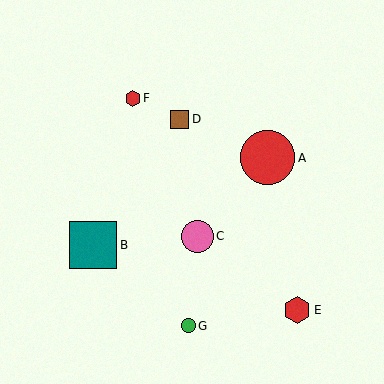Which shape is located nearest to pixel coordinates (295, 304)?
The red hexagon (labeled E) at (297, 310) is nearest to that location.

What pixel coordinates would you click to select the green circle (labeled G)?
Click at (189, 326) to select the green circle G.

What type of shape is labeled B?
Shape B is a teal square.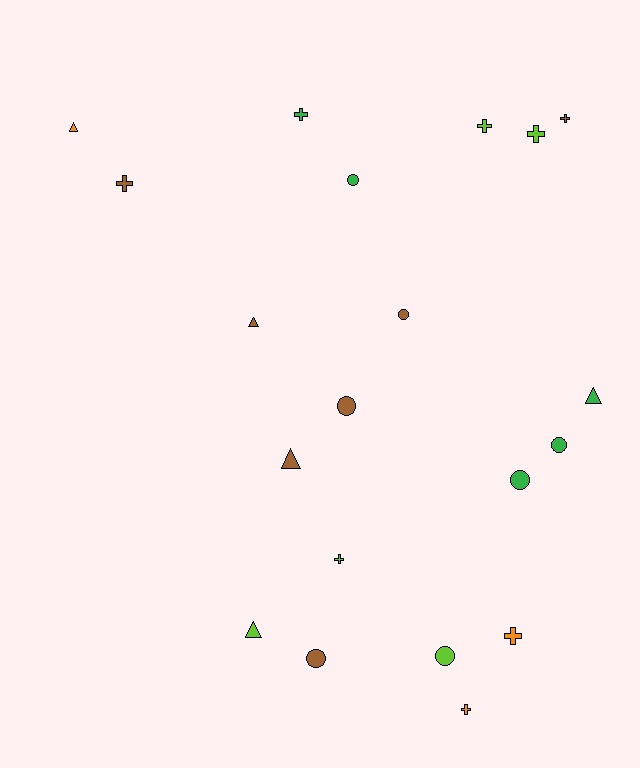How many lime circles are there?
There is 1 lime circle.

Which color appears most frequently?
Brown, with 7 objects.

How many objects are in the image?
There are 20 objects.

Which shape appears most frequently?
Cross, with 8 objects.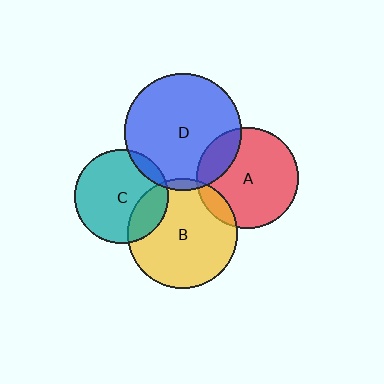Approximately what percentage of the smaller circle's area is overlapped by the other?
Approximately 20%.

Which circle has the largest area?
Circle D (blue).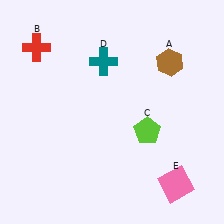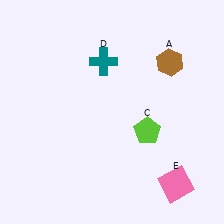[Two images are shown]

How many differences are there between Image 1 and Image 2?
There is 1 difference between the two images.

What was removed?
The red cross (B) was removed in Image 2.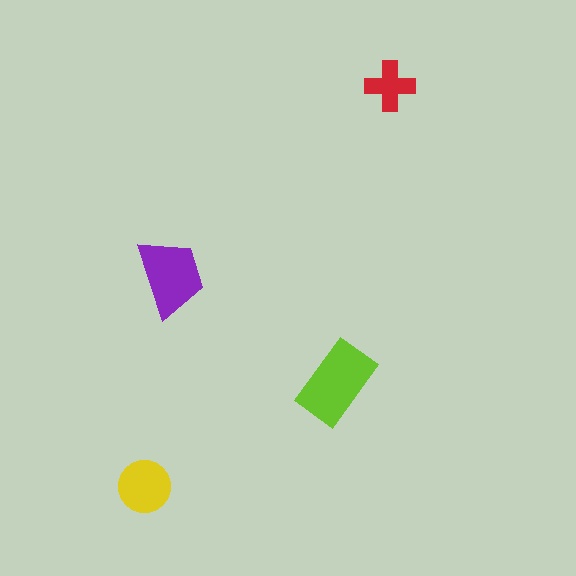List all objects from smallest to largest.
The red cross, the yellow circle, the purple trapezoid, the lime rectangle.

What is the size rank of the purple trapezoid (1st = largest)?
2nd.